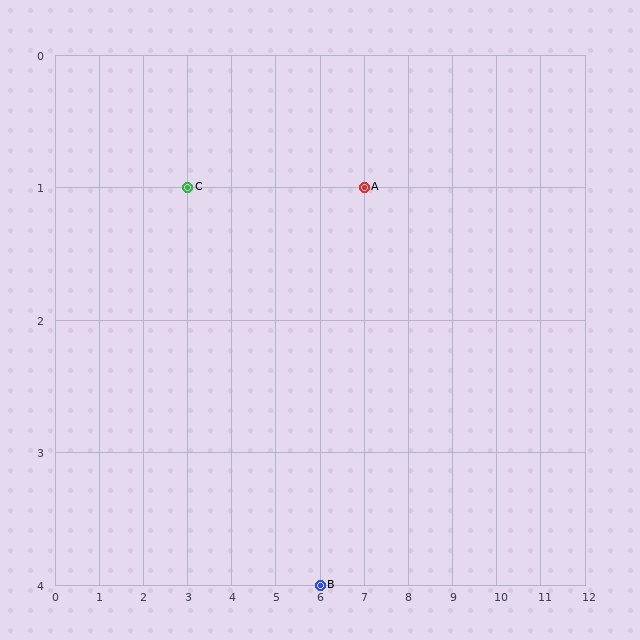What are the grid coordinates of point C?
Point C is at grid coordinates (3, 1).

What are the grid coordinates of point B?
Point B is at grid coordinates (6, 4).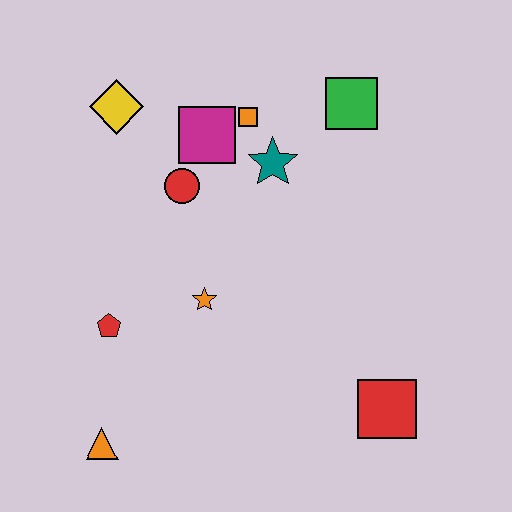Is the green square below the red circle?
No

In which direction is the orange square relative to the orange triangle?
The orange square is above the orange triangle.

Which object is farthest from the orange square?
The orange triangle is farthest from the orange square.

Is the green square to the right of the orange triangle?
Yes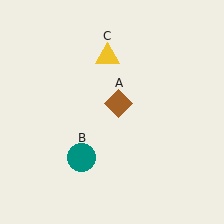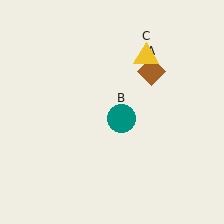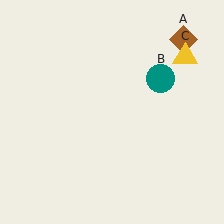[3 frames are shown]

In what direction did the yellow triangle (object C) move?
The yellow triangle (object C) moved right.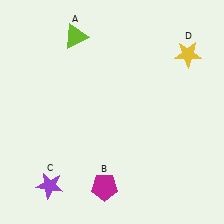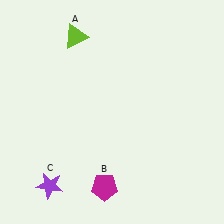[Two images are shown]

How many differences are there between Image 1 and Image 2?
There is 1 difference between the two images.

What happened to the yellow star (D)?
The yellow star (D) was removed in Image 2. It was in the top-right area of Image 1.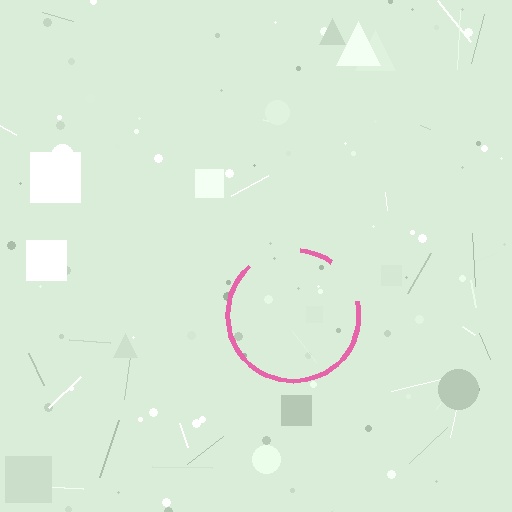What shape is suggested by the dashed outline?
The dashed outline suggests a circle.